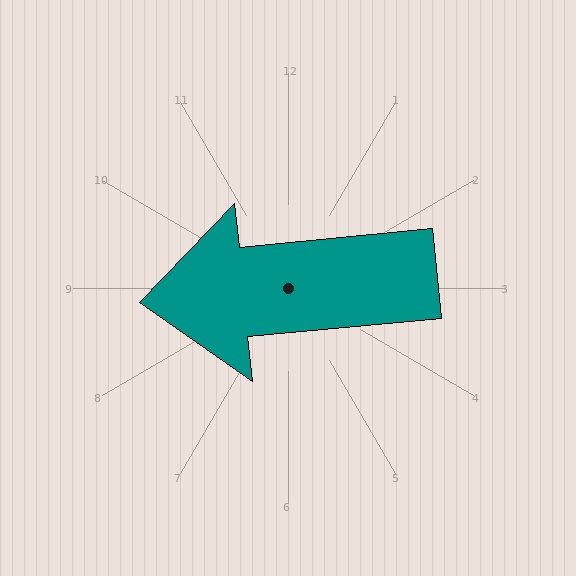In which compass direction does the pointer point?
West.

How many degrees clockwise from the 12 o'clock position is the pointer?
Approximately 264 degrees.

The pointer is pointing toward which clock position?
Roughly 9 o'clock.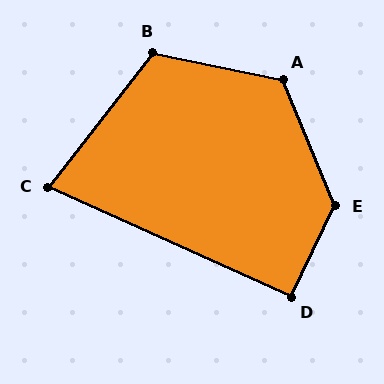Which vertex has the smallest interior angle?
C, at approximately 76 degrees.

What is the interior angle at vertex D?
Approximately 92 degrees (approximately right).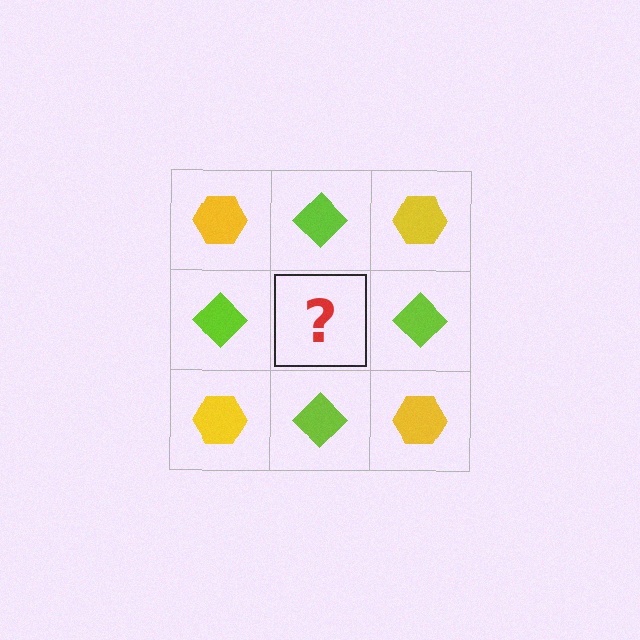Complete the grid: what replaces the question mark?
The question mark should be replaced with a yellow hexagon.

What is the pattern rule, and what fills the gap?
The rule is that it alternates yellow hexagon and lime diamond in a checkerboard pattern. The gap should be filled with a yellow hexagon.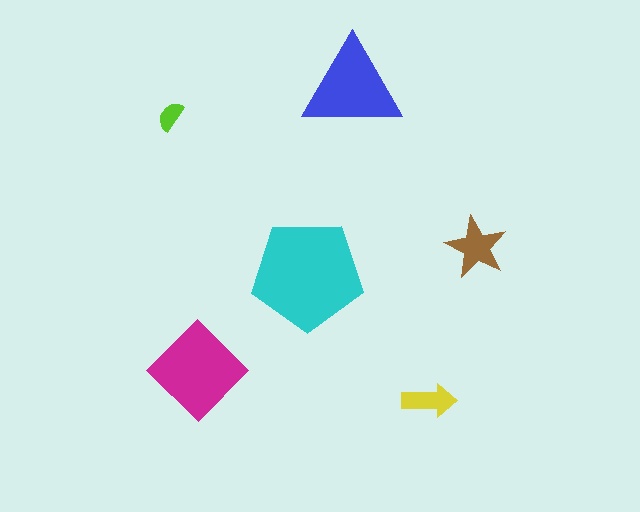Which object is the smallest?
The lime semicircle.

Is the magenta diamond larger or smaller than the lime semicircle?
Larger.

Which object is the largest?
The cyan pentagon.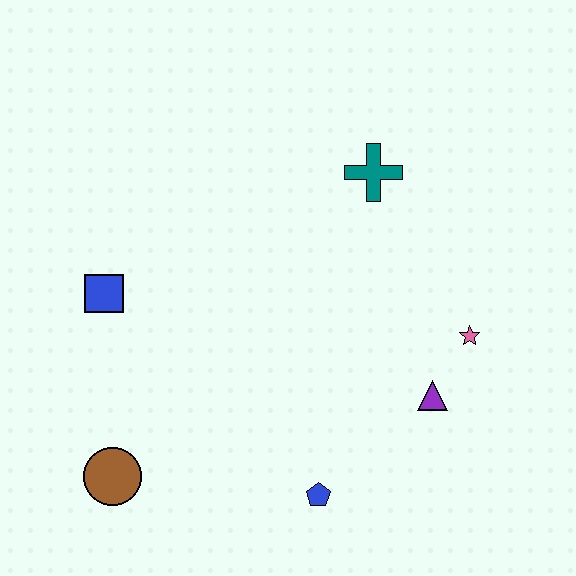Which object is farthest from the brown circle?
The teal cross is farthest from the brown circle.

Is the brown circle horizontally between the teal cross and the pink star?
No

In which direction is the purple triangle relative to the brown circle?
The purple triangle is to the right of the brown circle.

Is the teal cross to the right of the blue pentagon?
Yes